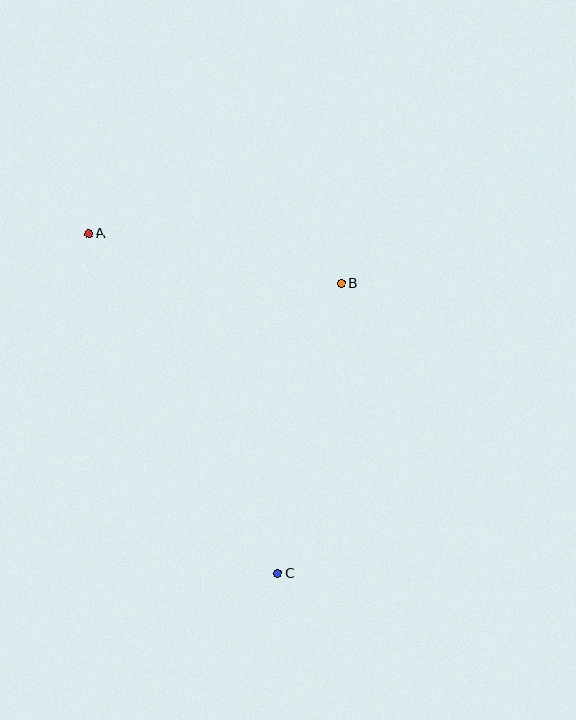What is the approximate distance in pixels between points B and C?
The distance between B and C is approximately 297 pixels.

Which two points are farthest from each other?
Points A and C are farthest from each other.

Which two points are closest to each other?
Points A and B are closest to each other.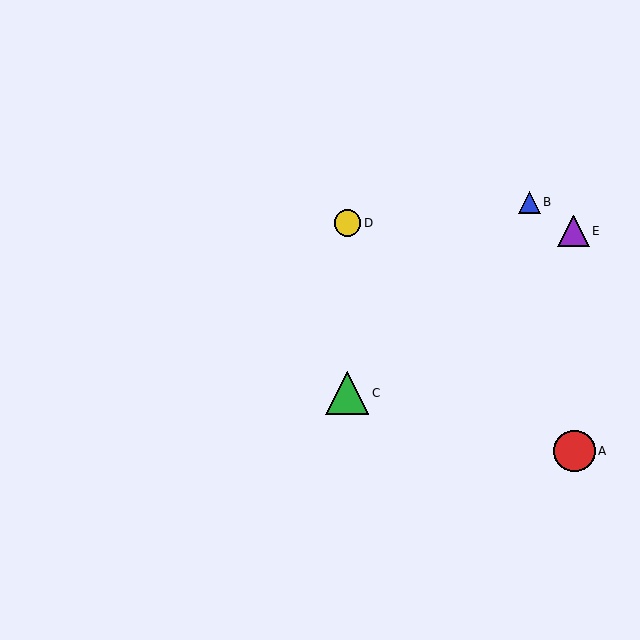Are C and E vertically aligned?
No, C is at x≈347 and E is at x≈574.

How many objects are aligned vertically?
2 objects (C, D) are aligned vertically.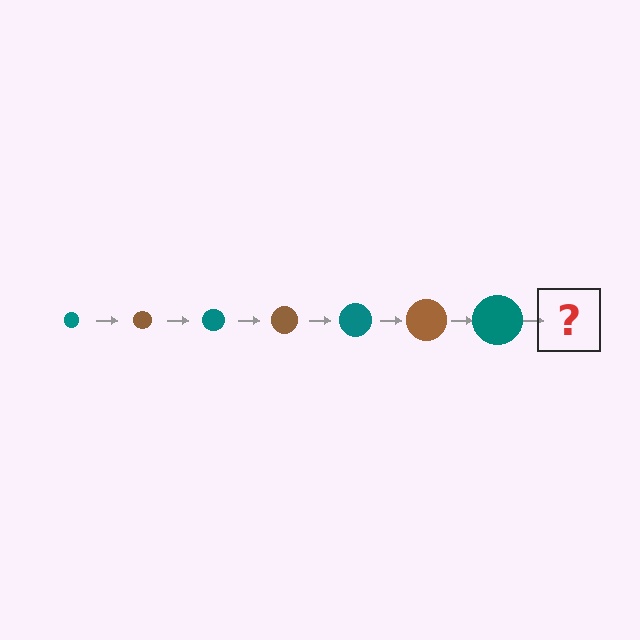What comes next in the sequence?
The next element should be a brown circle, larger than the previous one.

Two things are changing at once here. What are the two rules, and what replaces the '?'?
The two rules are that the circle grows larger each step and the color cycles through teal and brown. The '?' should be a brown circle, larger than the previous one.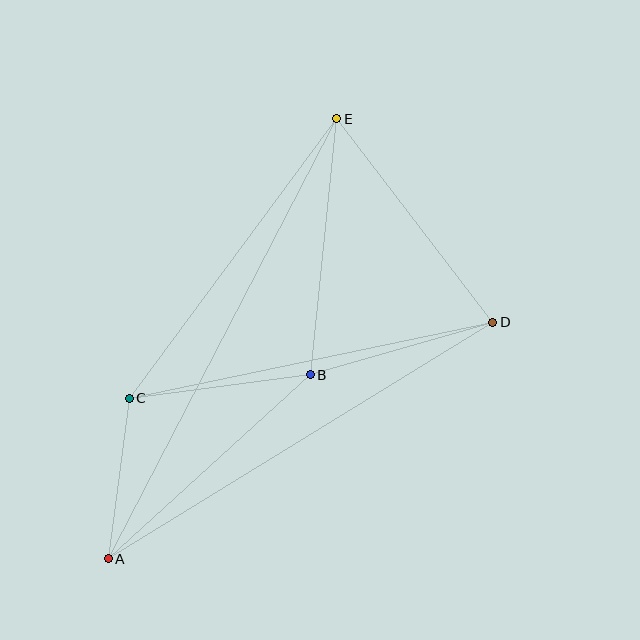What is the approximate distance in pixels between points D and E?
The distance between D and E is approximately 256 pixels.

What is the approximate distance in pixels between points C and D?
The distance between C and D is approximately 371 pixels.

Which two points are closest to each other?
Points A and C are closest to each other.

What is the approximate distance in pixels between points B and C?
The distance between B and C is approximately 183 pixels.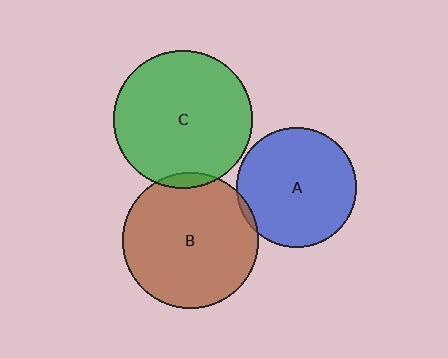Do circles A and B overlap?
Yes.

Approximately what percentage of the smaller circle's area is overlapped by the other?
Approximately 5%.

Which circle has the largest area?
Circle C (green).